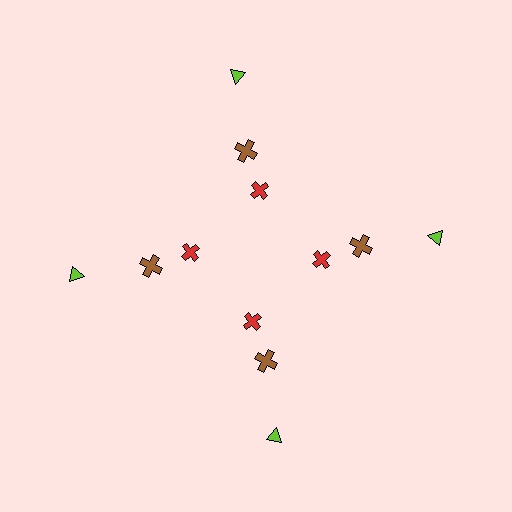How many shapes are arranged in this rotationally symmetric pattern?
There are 12 shapes, arranged in 4 groups of 3.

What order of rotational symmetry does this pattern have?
This pattern has 4-fold rotational symmetry.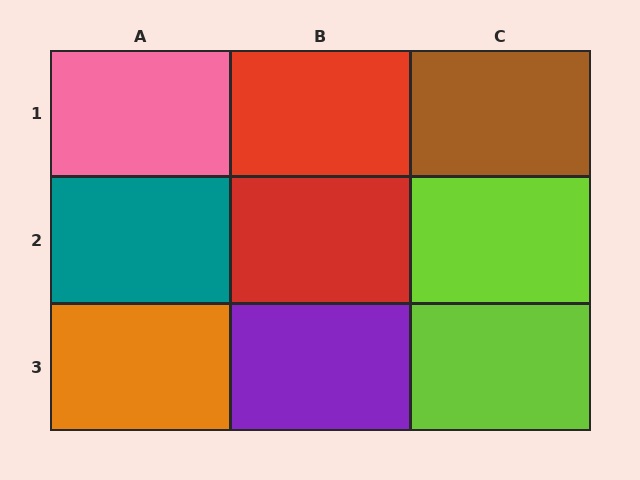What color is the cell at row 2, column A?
Teal.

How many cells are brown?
1 cell is brown.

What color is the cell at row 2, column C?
Lime.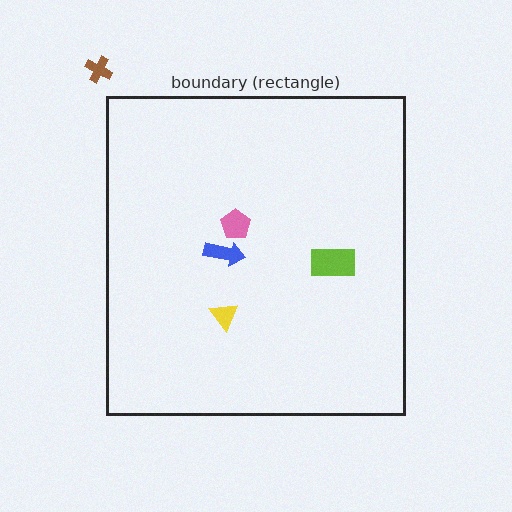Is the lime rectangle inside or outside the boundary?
Inside.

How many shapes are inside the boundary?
4 inside, 1 outside.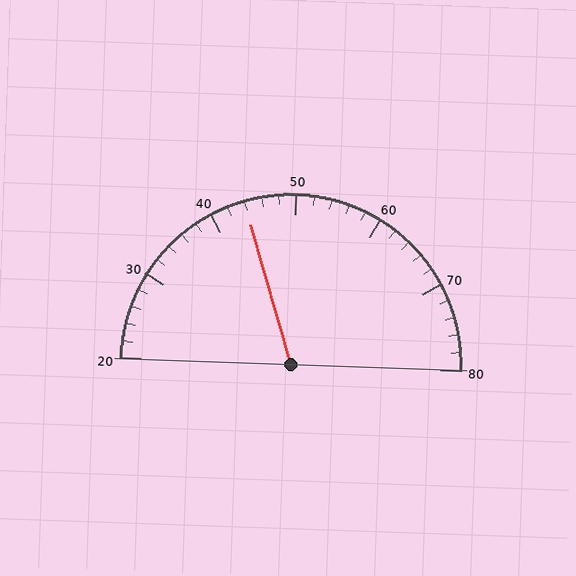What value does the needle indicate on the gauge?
The needle indicates approximately 44.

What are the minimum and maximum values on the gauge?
The gauge ranges from 20 to 80.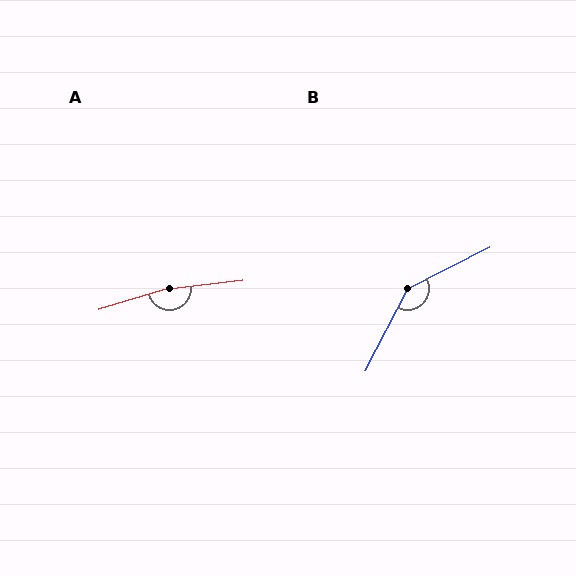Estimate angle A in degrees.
Approximately 169 degrees.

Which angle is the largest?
A, at approximately 169 degrees.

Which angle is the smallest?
B, at approximately 144 degrees.